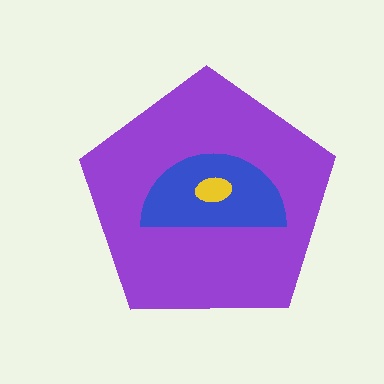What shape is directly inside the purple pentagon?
The blue semicircle.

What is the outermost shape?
The purple pentagon.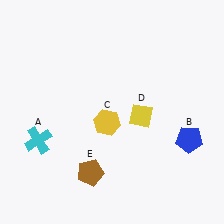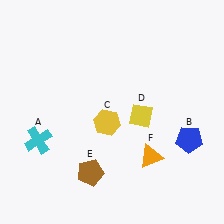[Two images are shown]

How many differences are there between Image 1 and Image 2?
There is 1 difference between the two images.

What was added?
An orange triangle (F) was added in Image 2.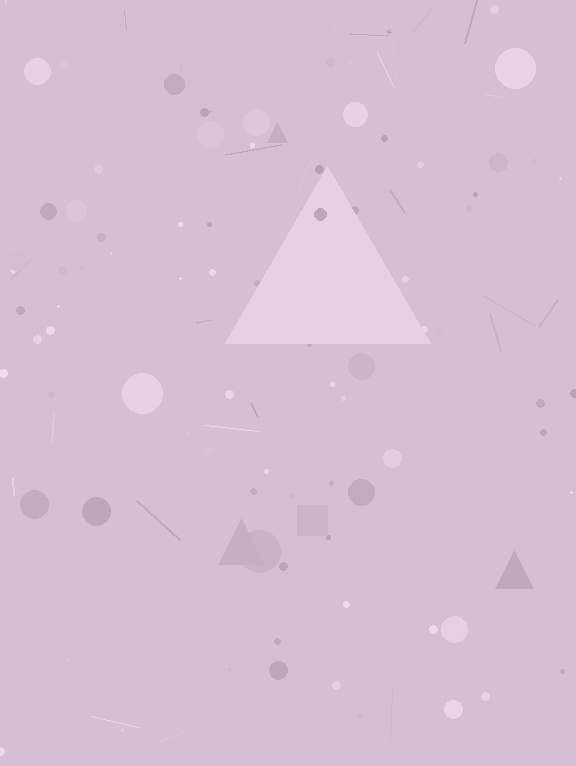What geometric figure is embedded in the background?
A triangle is embedded in the background.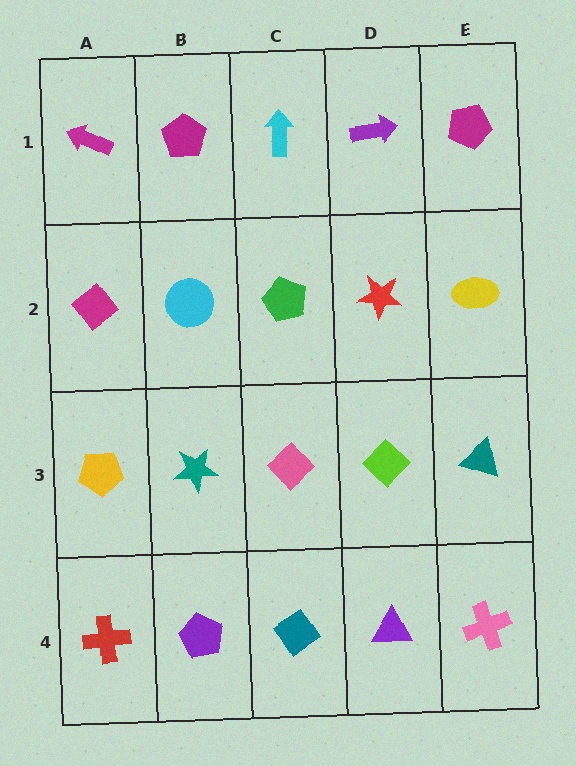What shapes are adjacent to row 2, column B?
A magenta pentagon (row 1, column B), a teal star (row 3, column B), a magenta diamond (row 2, column A), a green pentagon (row 2, column C).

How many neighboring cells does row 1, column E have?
2.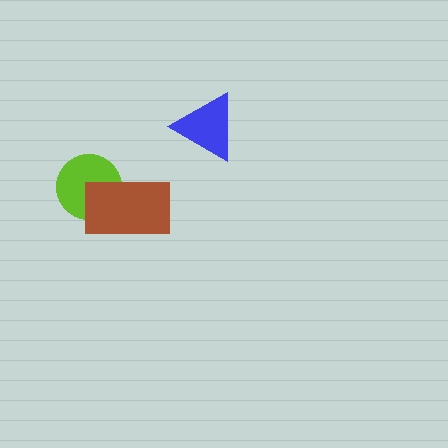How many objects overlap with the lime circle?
1 object overlaps with the lime circle.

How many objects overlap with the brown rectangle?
1 object overlaps with the brown rectangle.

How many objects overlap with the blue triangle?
0 objects overlap with the blue triangle.